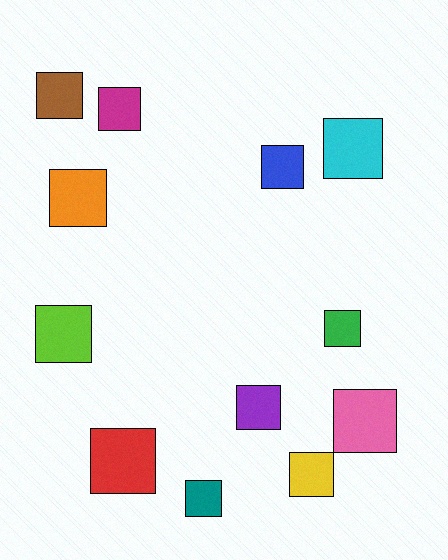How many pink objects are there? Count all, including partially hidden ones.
There is 1 pink object.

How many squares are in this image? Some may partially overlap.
There are 12 squares.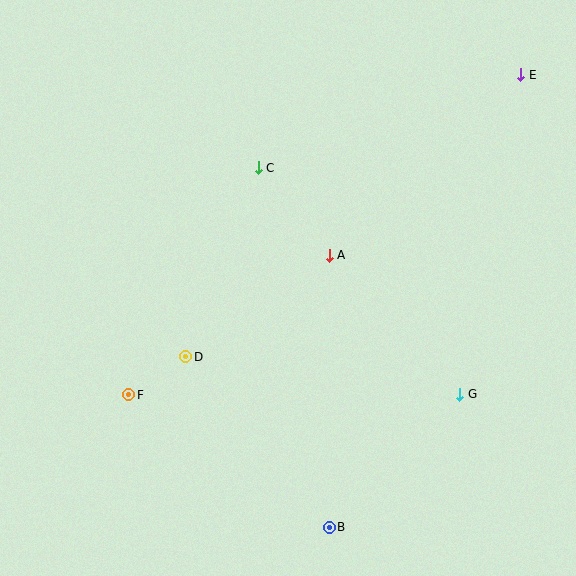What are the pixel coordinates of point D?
Point D is at (186, 357).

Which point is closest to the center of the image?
Point A at (329, 255) is closest to the center.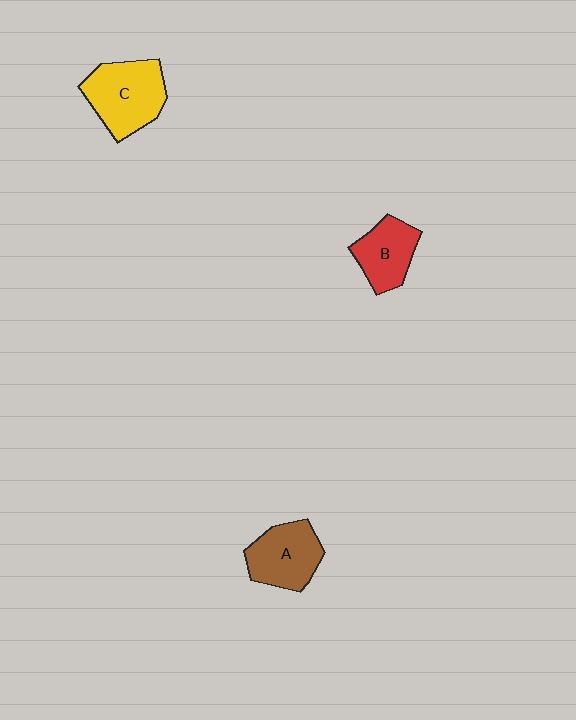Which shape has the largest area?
Shape C (yellow).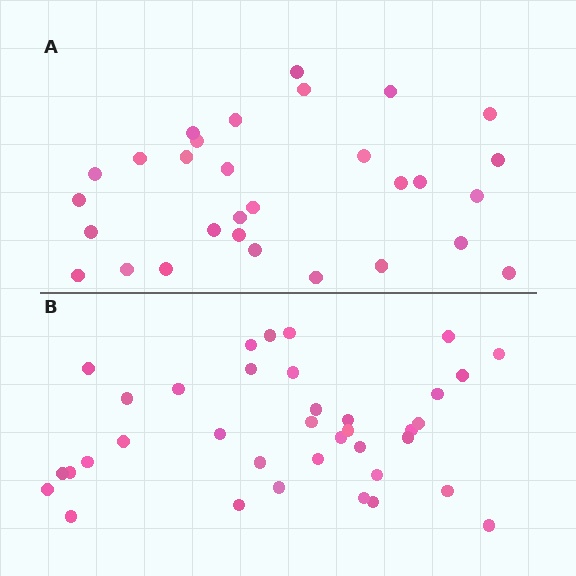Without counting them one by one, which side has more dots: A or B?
Region B (the bottom region) has more dots.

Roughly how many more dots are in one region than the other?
Region B has roughly 8 or so more dots than region A.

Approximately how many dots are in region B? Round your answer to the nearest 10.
About 40 dots. (The exact count is 37, which rounds to 40.)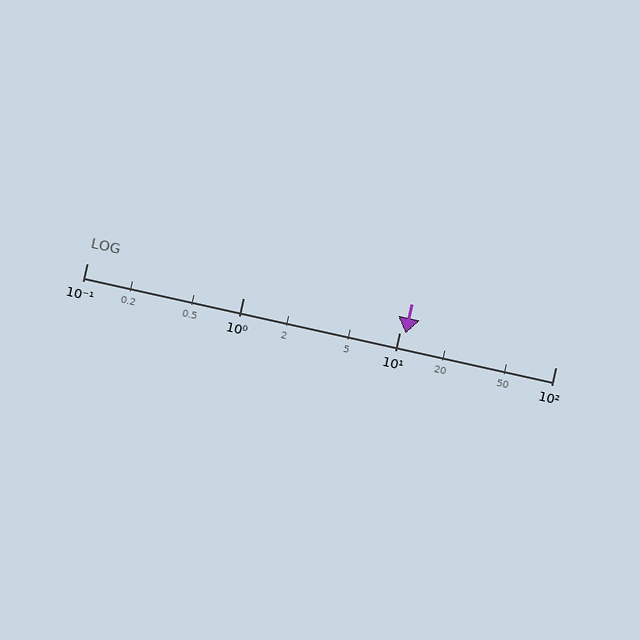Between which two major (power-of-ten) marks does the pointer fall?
The pointer is between 10 and 100.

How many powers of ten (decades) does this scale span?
The scale spans 3 decades, from 0.1 to 100.